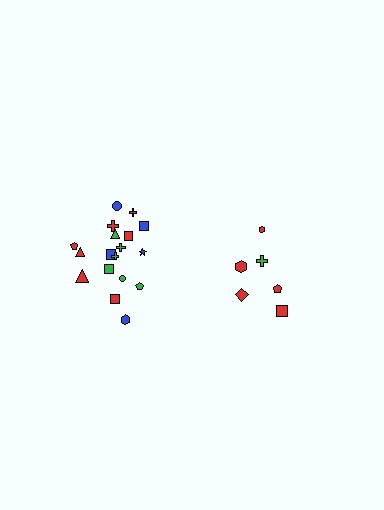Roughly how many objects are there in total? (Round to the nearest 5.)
Roughly 25 objects in total.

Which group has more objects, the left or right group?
The left group.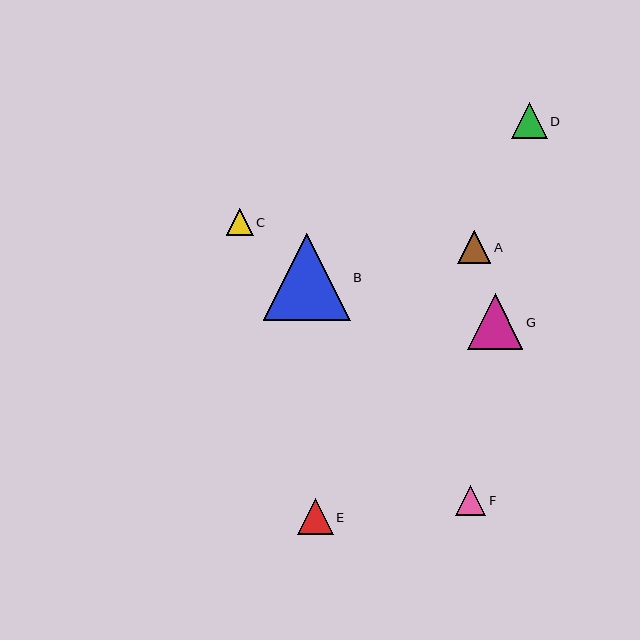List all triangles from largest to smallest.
From largest to smallest: B, G, E, D, A, F, C.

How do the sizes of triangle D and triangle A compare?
Triangle D and triangle A are approximately the same size.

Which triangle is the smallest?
Triangle C is the smallest with a size of approximately 27 pixels.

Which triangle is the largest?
Triangle B is the largest with a size of approximately 87 pixels.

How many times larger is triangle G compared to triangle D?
Triangle G is approximately 1.6 times the size of triangle D.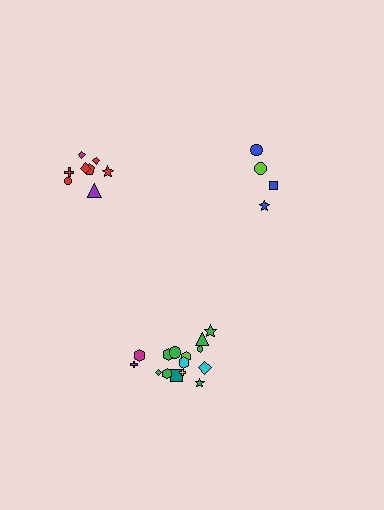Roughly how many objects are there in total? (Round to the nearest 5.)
Roughly 25 objects in total.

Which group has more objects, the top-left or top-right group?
The top-left group.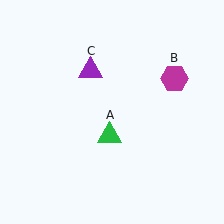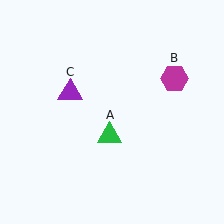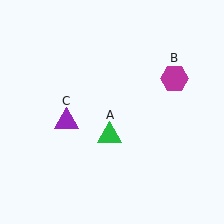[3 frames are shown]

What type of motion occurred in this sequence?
The purple triangle (object C) rotated counterclockwise around the center of the scene.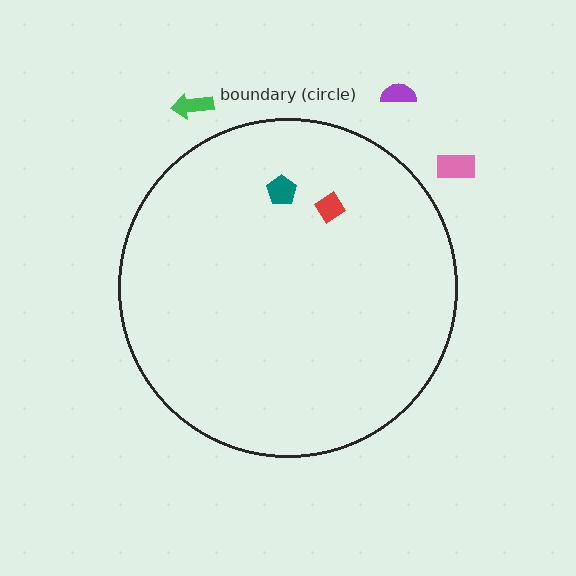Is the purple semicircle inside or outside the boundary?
Outside.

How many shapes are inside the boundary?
2 inside, 3 outside.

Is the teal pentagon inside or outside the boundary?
Inside.